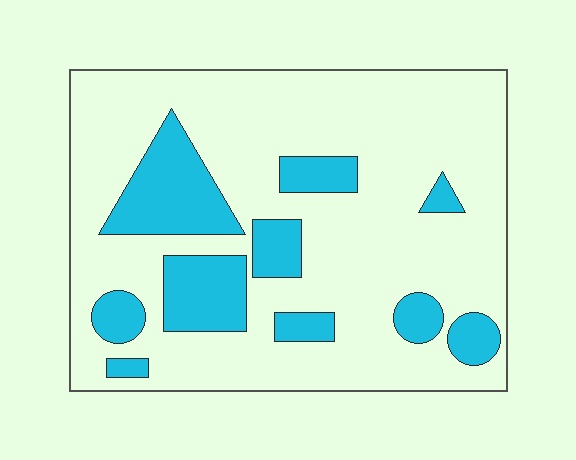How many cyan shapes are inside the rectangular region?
10.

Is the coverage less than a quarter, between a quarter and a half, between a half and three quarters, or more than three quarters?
Less than a quarter.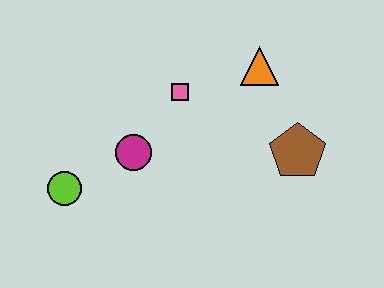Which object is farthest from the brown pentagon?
The lime circle is farthest from the brown pentagon.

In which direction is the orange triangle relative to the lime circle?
The orange triangle is to the right of the lime circle.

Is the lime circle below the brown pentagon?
Yes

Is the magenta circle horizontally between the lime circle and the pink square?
Yes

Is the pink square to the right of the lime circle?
Yes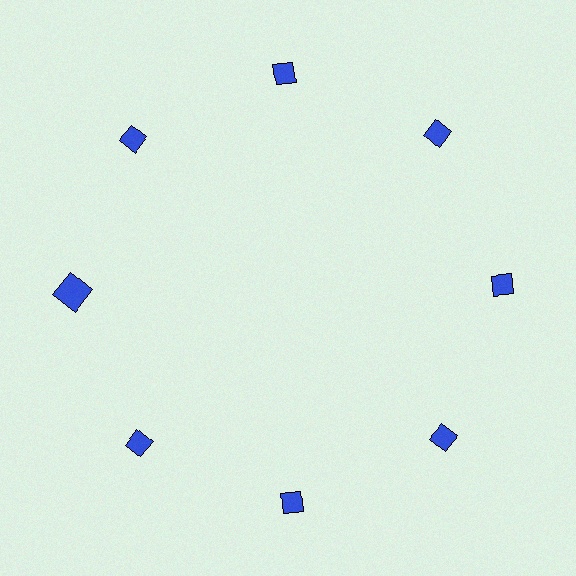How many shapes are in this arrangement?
There are 8 shapes arranged in a ring pattern.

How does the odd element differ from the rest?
It has a different shape: square instead of diamond.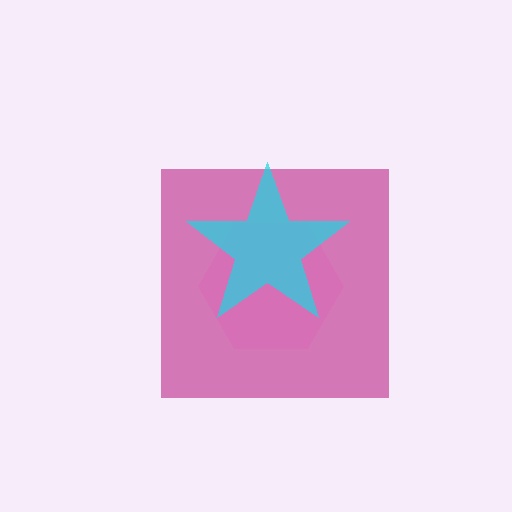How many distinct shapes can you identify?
There are 3 distinct shapes: a magenta square, a pink hexagon, a cyan star.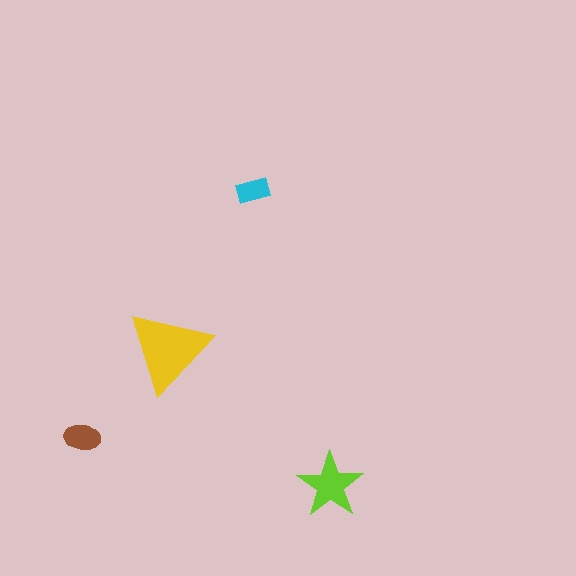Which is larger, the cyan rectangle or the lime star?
The lime star.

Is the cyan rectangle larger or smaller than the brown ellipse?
Smaller.